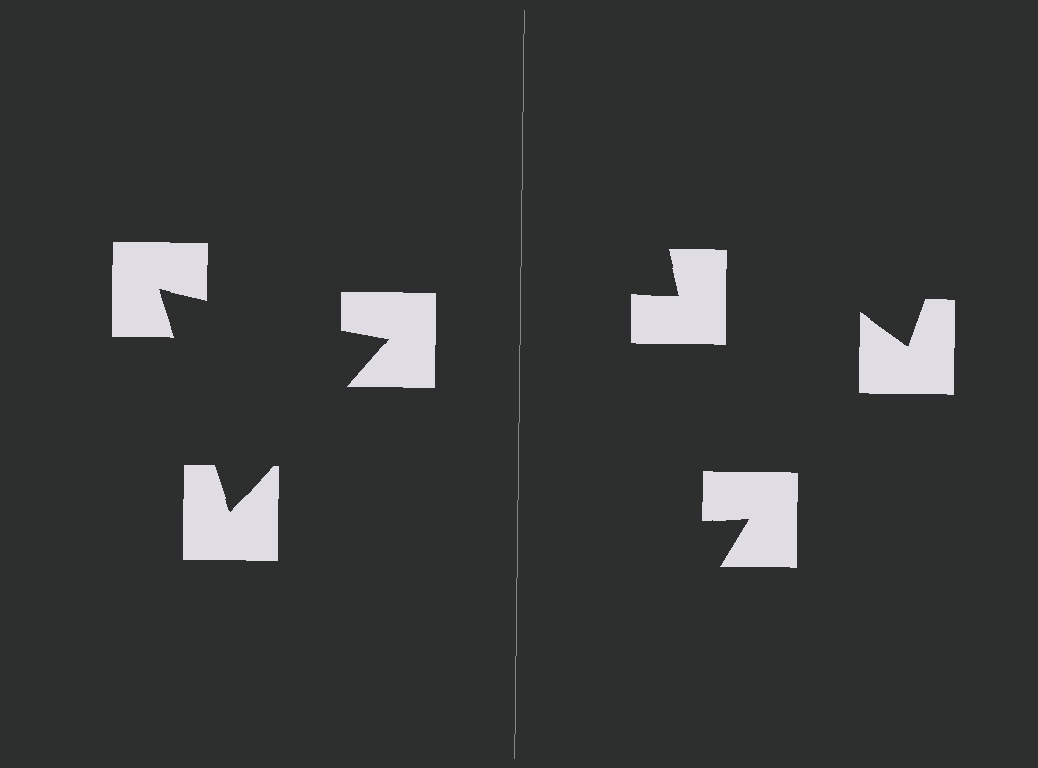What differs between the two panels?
The notched squares are positioned identically on both sides; only the wedge orientations differ. On the left they align to a triangle; on the right they are misaligned.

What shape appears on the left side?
An illusory triangle.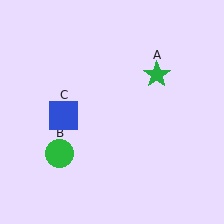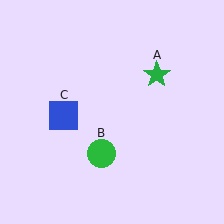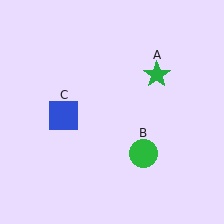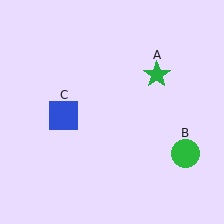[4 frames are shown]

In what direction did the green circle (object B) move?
The green circle (object B) moved right.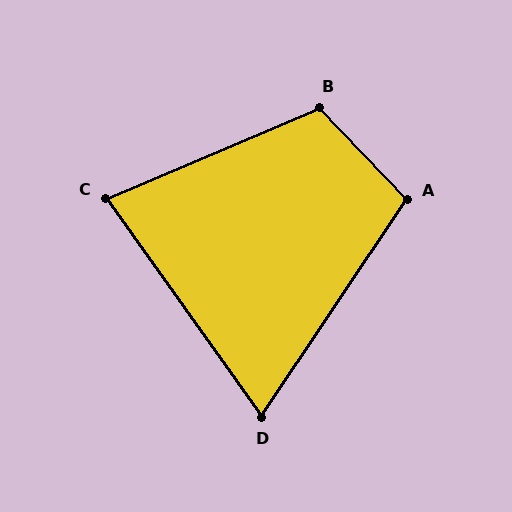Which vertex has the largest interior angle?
B, at approximately 111 degrees.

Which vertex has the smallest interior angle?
D, at approximately 69 degrees.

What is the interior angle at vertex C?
Approximately 78 degrees (acute).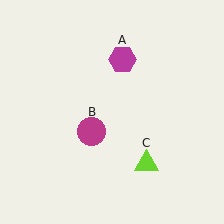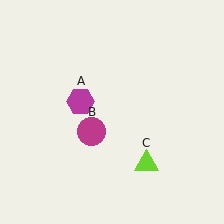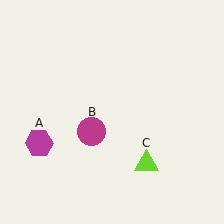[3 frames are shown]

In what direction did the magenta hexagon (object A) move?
The magenta hexagon (object A) moved down and to the left.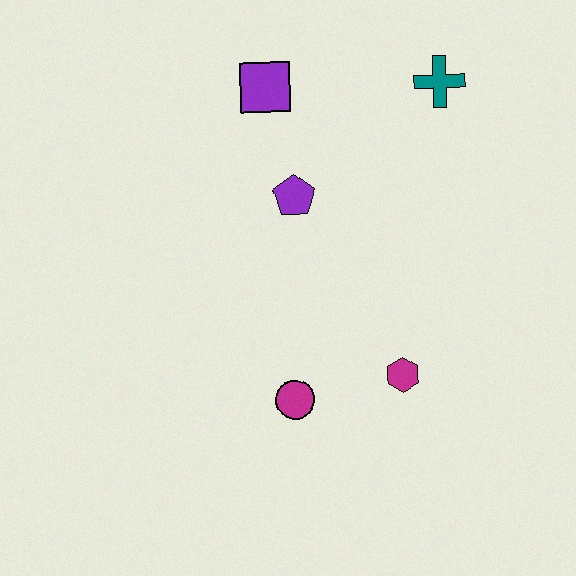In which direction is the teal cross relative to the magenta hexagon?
The teal cross is above the magenta hexagon.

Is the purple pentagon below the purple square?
Yes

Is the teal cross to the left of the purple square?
No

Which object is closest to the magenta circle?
The magenta hexagon is closest to the magenta circle.